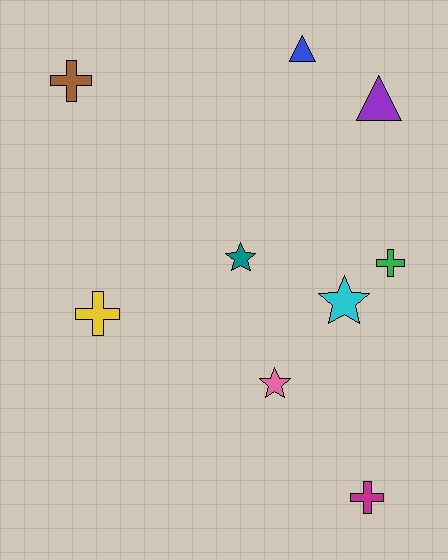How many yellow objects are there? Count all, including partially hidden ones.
There is 1 yellow object.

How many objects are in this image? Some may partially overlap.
There are 9 objects.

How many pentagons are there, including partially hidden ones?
There are no pentagons.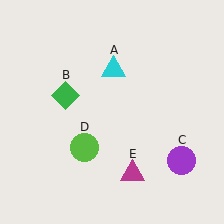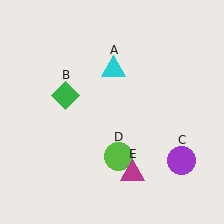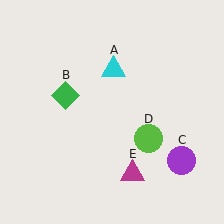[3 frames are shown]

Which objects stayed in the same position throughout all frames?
Cyan triangle (object A) and green diamond (object B) and purple circle (object C) and magenta triangle (object E) remained stationary.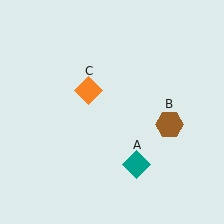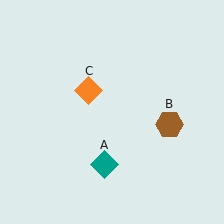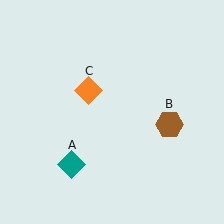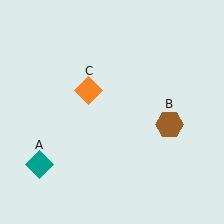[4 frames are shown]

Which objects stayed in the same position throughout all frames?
Brown hexagon (object B) and orange diamond (object C) remained stationary.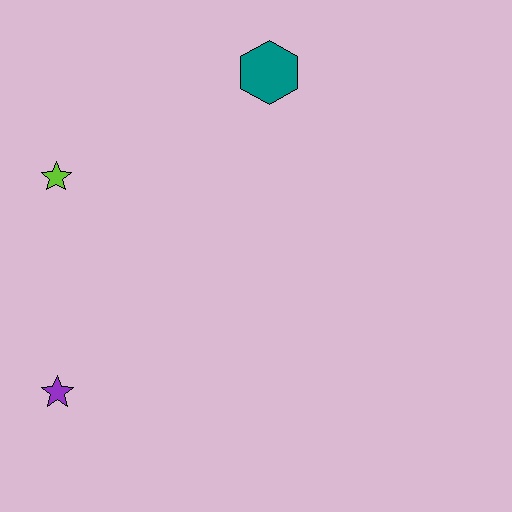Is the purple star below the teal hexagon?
Yes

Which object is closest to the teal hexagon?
The lime star is closest to the teal hexagon.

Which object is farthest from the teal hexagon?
The purple star is farthest from the teal hexagon.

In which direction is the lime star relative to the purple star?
The lime star is above the purple star.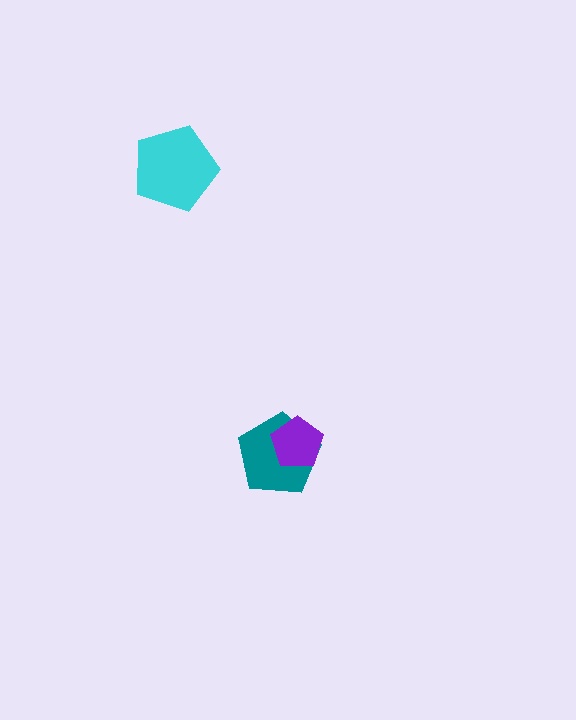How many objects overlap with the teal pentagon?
1 object overlaps with the teal pentagon.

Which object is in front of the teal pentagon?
The purple pentagon is in front of the teal pentagon.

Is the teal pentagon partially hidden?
Yes, it is partially covered by another shape.